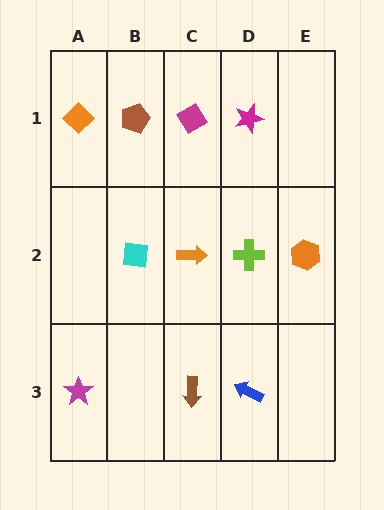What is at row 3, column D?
A blue arrow.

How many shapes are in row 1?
4 shapes.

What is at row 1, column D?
A magenta star.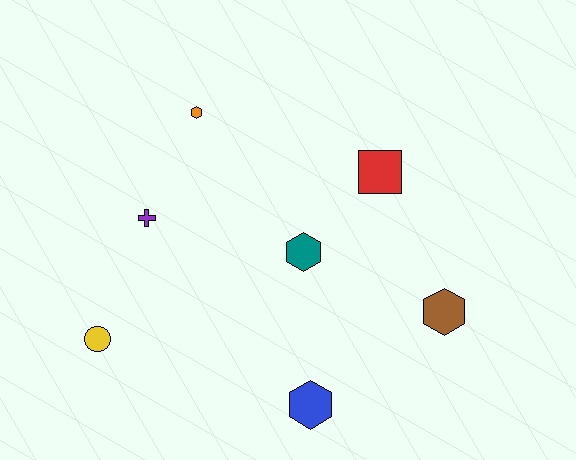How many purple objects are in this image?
There is 1 purple object.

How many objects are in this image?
There are 7 objects.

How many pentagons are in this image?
There are no pentagons.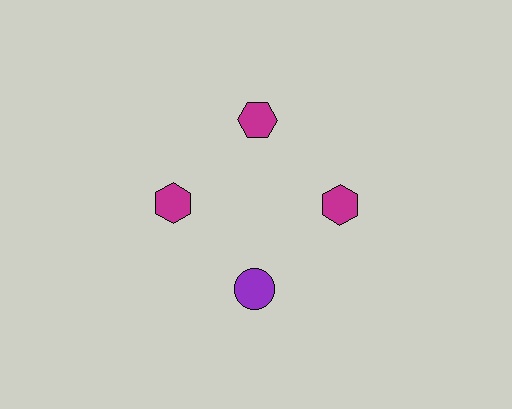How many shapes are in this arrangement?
There are 4 shapes arranged in a ring pattern.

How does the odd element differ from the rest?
It differs in both color (purple instead of magenta) and shape (circle instead of hexagon).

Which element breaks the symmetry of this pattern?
The purple circle at roughly the 6 o'clock position breaks the symmetry. All other shapes are magenta hexagons.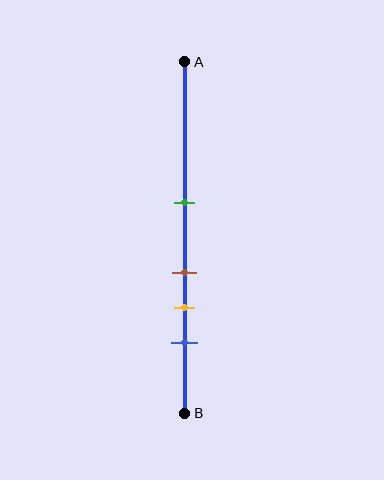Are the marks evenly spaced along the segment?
No, the marks are not evenly spaced.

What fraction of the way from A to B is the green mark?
The green mark is approximately 40% (0.4) of the way from A to B.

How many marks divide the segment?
There are 4 marks dividing the segment.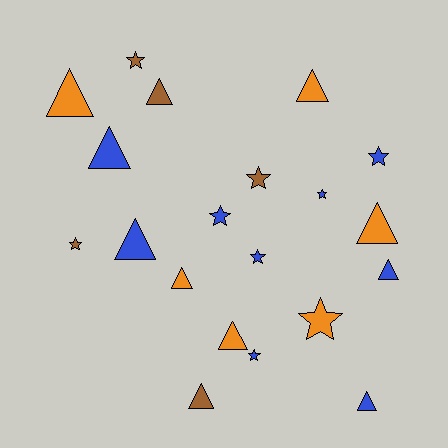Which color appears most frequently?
Blue, with 9 objects.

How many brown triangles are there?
There are 2 brown triangles.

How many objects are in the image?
There are 20 objects.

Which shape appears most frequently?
Triangle, with 11 objects.